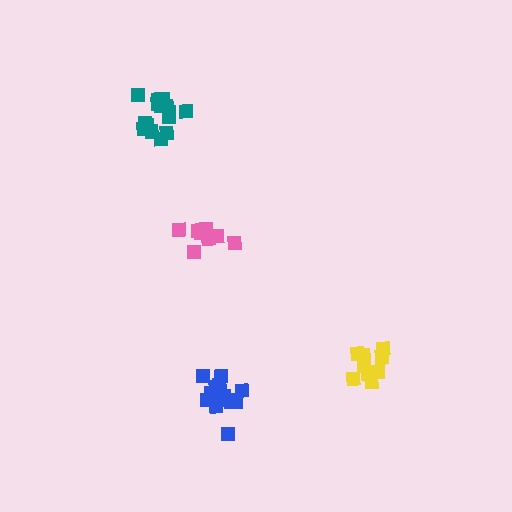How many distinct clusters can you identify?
There are 4 distinct clusters.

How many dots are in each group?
Group 1: 11 dots, Group 2: 10 dots, Group 3: 15 dots, Group 4: 15 dots (51 total).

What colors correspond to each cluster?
The clusters are colored: pink, yellow, teal, blue.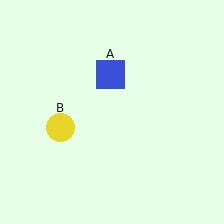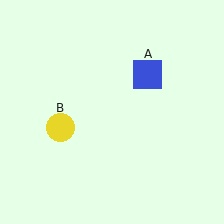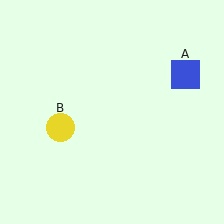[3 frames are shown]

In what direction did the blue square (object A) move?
The blue square (object A) moved right.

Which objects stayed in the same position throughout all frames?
Yellow circle (object B) remained stationary.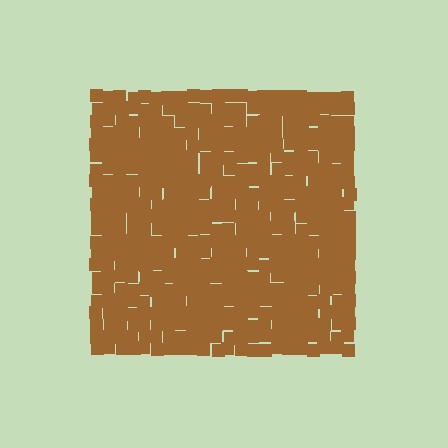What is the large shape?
The large shape is a square.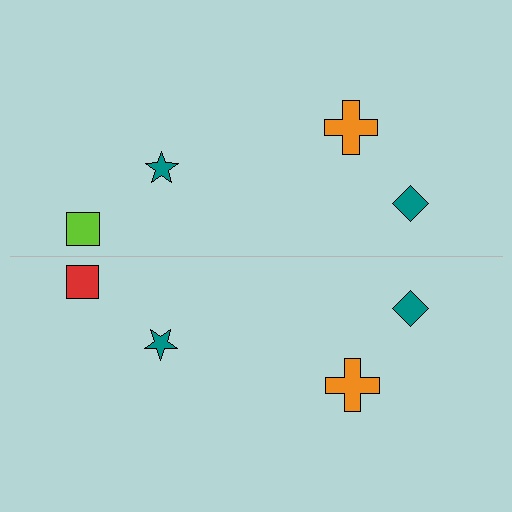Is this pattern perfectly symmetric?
No, the pattern is not perfectly symmetric. The red square on the bottom side breaks the symmetry — its mirror counterpart is lime.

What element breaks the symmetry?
The red square on the bottom side breaks the symmetry — its mirror counterpart is lime.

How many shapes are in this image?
There are 8 shapes in this image.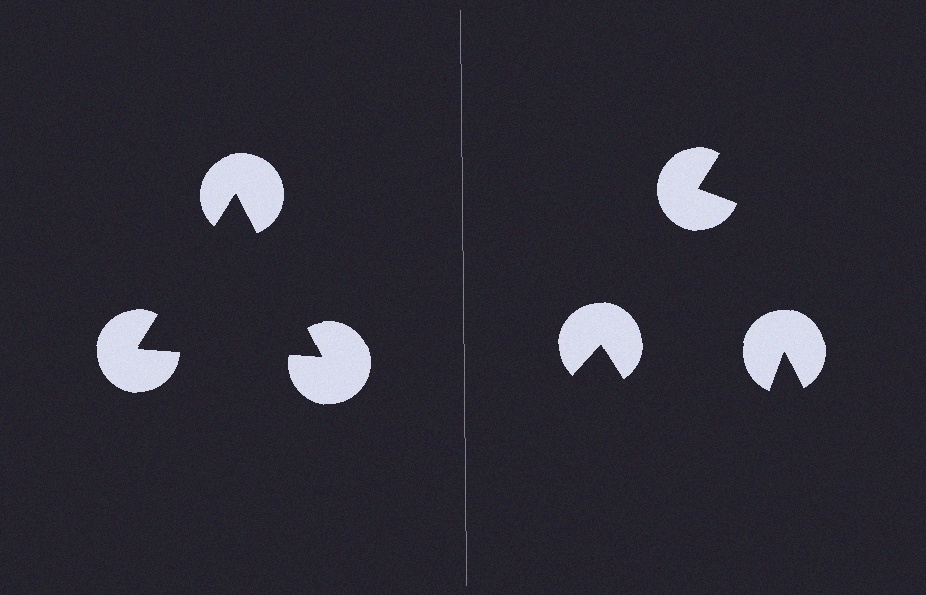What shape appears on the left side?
An illusory triangle.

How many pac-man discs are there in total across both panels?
6 — 3 on each side.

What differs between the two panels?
The pac-man discs are positioned identically on both sides; only the wedge orientations differ. On the left they align to a triangle; on the right they are misaligned.